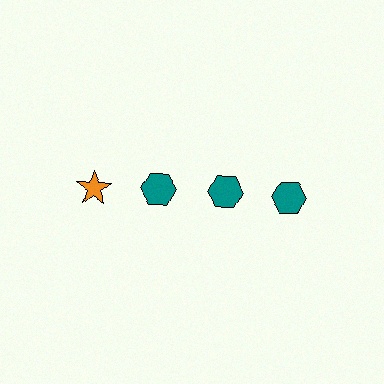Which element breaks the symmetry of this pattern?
The orange star in the top row, leftmost column breaks the symmetry. All other shapes are teal hexagons.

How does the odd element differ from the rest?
It differs in both color (orange instead of teal) and shape (star instead of hexagon).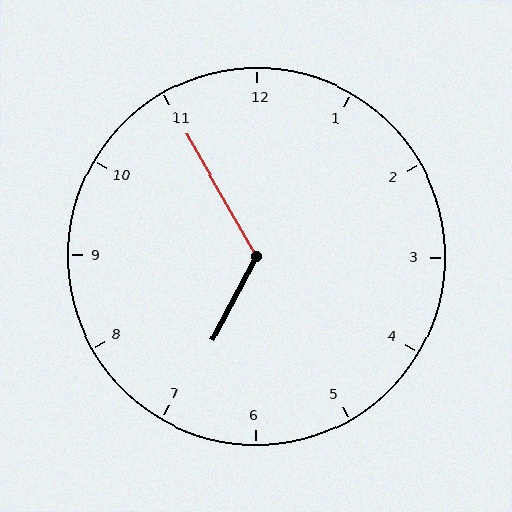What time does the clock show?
6:55.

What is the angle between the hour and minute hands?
Approximately 122 degrees.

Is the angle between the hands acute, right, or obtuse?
It is obtuse.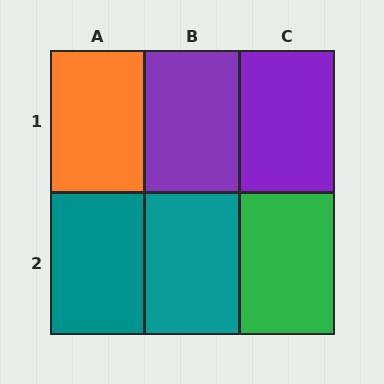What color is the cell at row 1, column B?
Purple.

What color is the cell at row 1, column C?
Purple.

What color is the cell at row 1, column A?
Orange.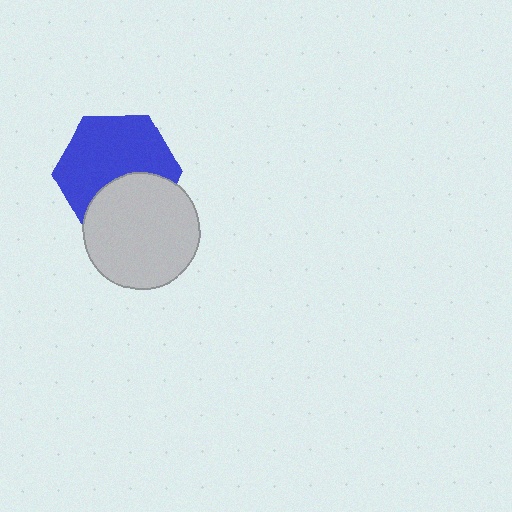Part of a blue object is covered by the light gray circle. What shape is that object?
It is a hexagon.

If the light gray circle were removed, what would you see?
You would see the complete blue hexagon.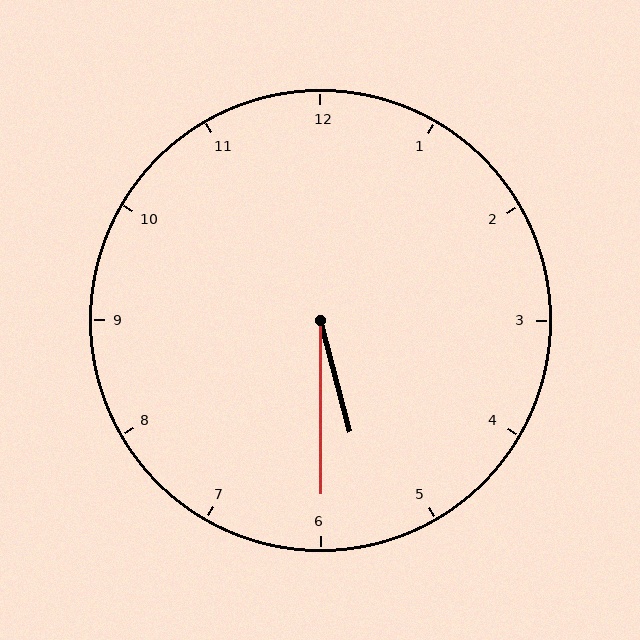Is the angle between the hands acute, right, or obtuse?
It is acute.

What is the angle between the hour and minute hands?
Approximately 15 degrees.